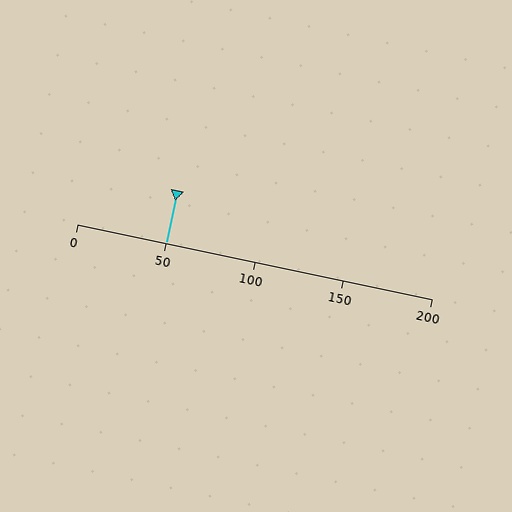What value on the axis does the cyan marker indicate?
The marker indicates approximately 50.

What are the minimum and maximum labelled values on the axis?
The axis runs from 0 to 200.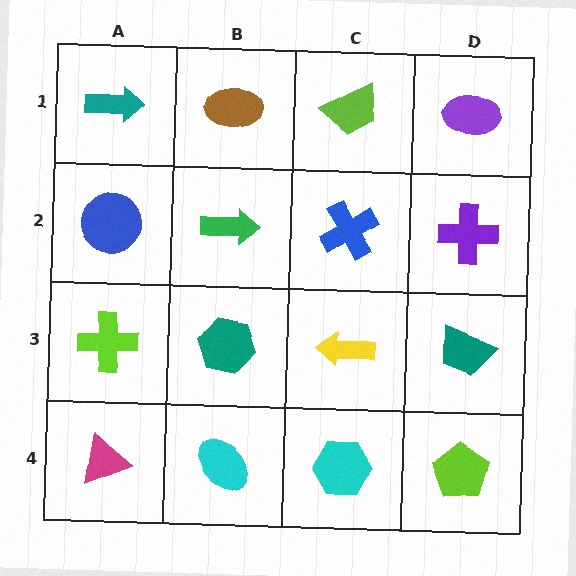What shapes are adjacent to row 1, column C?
A blue cross (row 2, column C), a brown ellipse (row 1, column B), a purple ellipse (row 1, column D).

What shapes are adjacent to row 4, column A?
A lime cross (row 3, column A), a cyan ellipse (row 4, column B).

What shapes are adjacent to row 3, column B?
A green arrow (row 2, column B), a cyan ellipse (row 4, column B), a lime cross (row 3, column A), a yellow arrow (row 3, column C).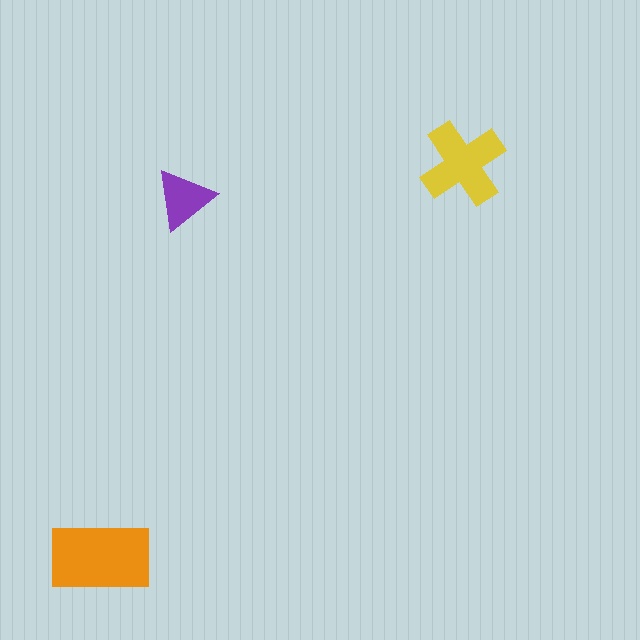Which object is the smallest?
The purple triangle.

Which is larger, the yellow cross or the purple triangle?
The yellow cross.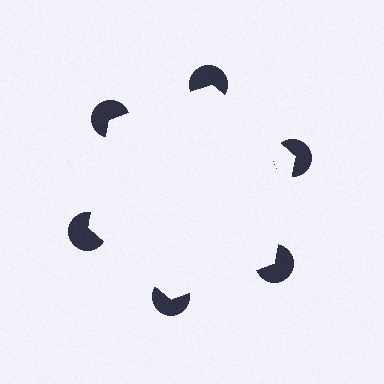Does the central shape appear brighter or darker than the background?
It typically appears slightly brighter than the background, even though no actual brightness change is drawn.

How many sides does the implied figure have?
6 sides.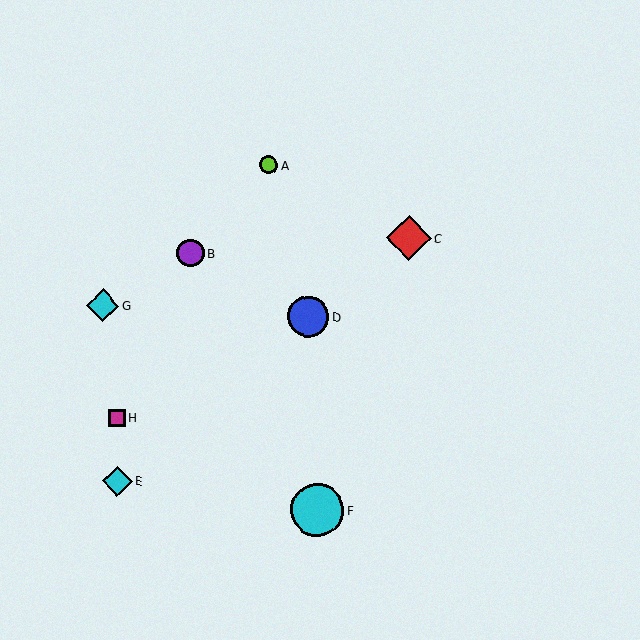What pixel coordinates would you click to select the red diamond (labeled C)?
Click at (409, 238) to select the red diamond C.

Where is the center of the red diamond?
The center of the red diamond is at (409, 238).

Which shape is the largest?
The cyan circle (labeled F) is the largest.